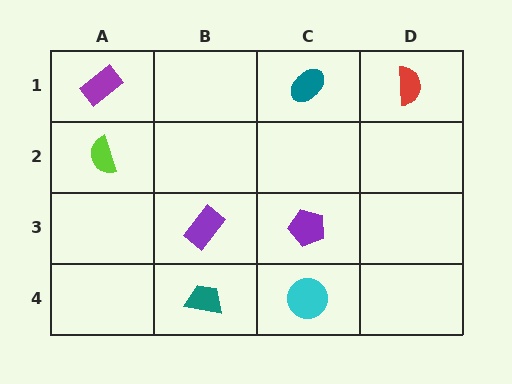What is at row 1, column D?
A red semicircle.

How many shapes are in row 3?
2 shapes.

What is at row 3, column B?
A purple rectangle.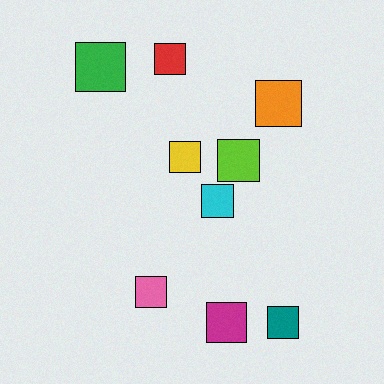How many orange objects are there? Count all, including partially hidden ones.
There is 1 orange object.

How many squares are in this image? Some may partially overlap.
There are 9 squares.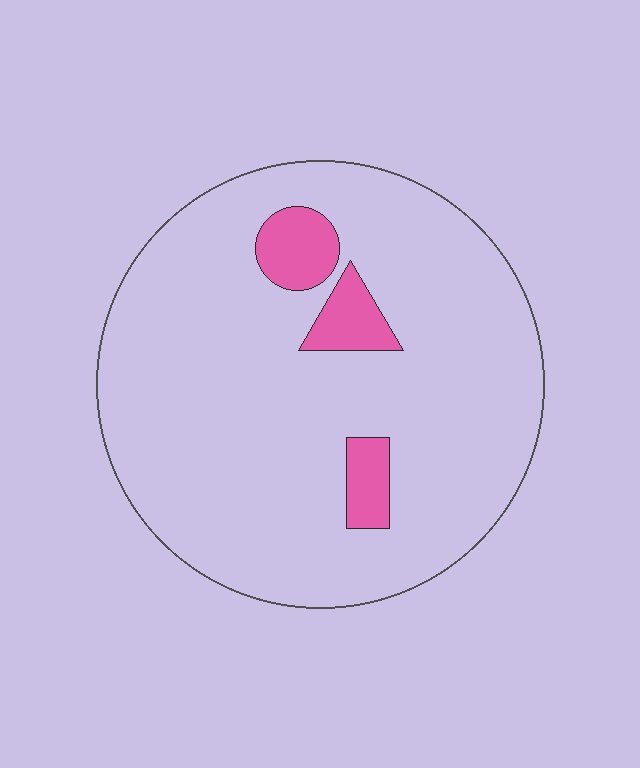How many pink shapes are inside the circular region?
3.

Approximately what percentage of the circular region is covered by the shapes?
Approximately 10%.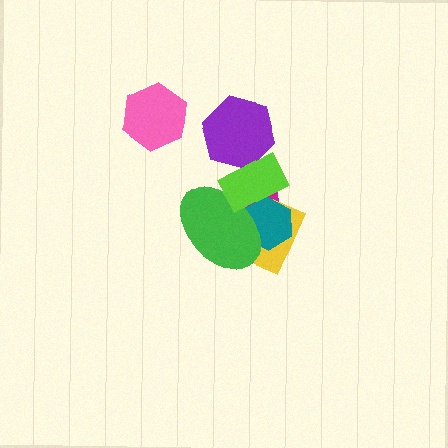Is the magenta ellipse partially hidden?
Yes, it is partially covered by another shape.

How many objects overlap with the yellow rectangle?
4 objects overlap with the yellow rectangle.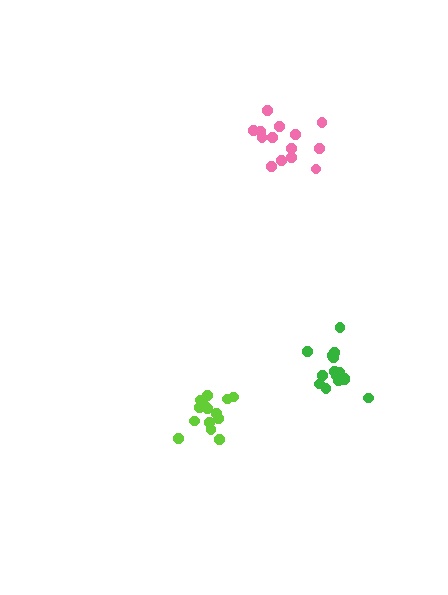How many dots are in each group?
Group 1: 16 dots, Group 2: 14 dots, Group 3: 14 dots (44 total).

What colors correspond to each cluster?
The clusters are colored: green, lime, pink.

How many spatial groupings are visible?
There are 3 spatial groupings.